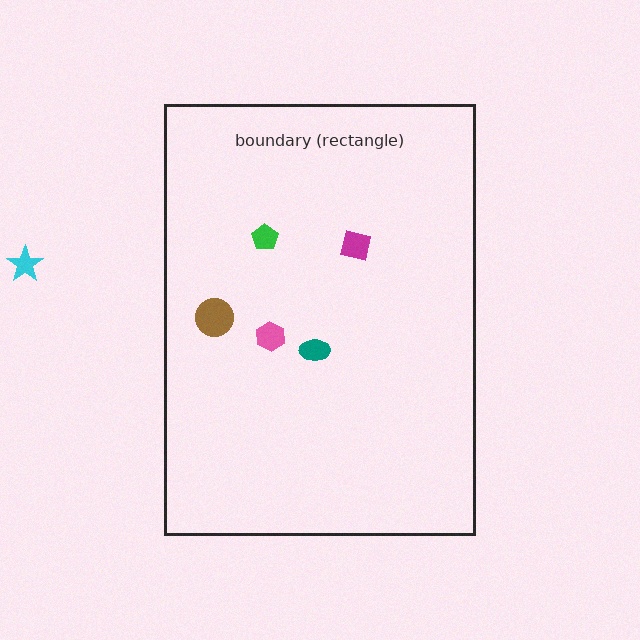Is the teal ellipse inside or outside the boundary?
Inside.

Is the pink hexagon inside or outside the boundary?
Inside.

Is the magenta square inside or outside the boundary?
Inside.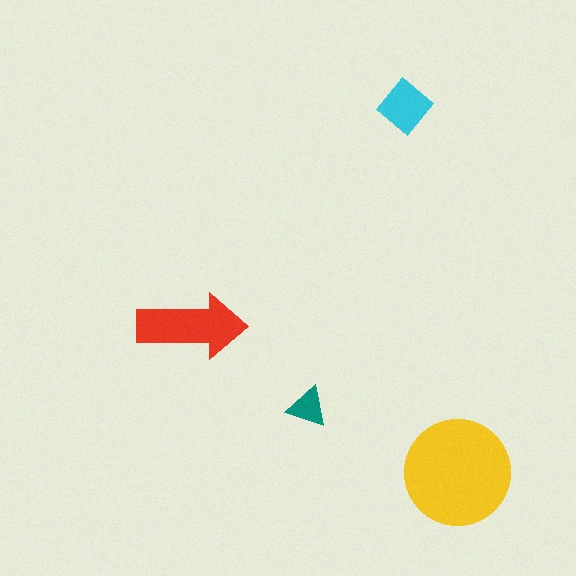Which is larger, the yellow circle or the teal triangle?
The yellow circle.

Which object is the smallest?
The teal triangle.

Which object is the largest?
The yellow circle.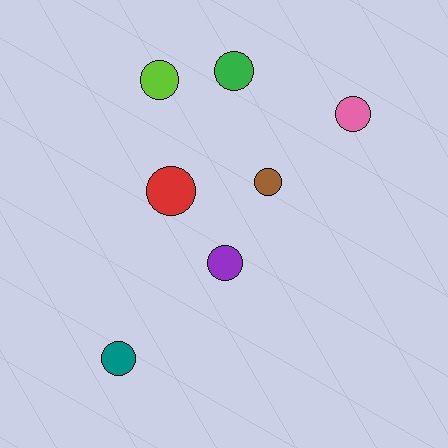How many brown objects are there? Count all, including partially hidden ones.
There is 1 brown object.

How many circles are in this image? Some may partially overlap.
There are 7 circles.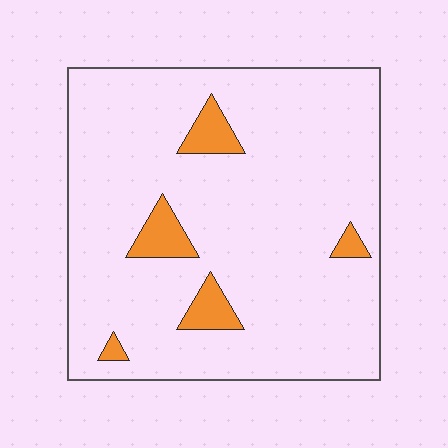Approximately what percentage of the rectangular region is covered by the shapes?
Approximately 10%.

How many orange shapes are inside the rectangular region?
5.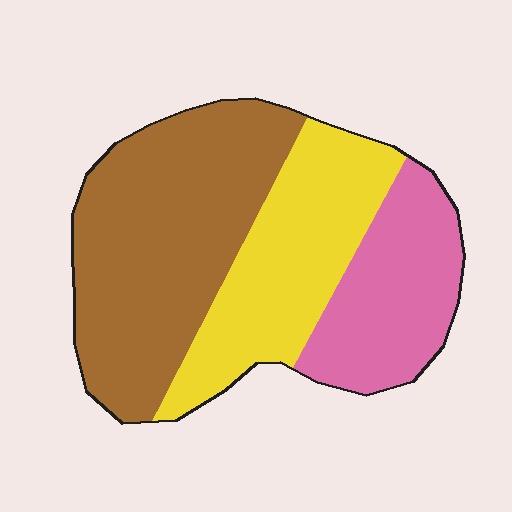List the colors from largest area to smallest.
From largest to smallest: brown, yellow, pink.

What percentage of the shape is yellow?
Yellow takes up about one third (1/3) of the shape.